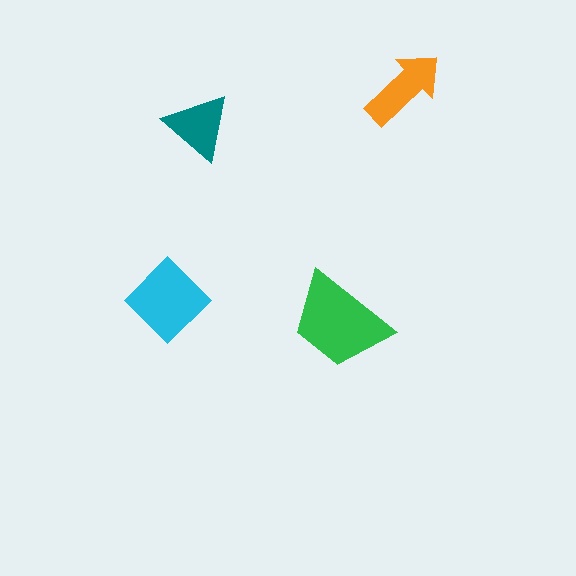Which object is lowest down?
The green trapezoid is bottommost.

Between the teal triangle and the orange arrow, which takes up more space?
The orange arrow.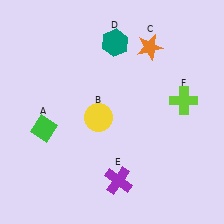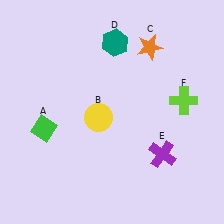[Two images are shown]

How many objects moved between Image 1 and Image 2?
1 object moved between the two images.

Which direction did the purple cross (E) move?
The purple cross (E) moved right.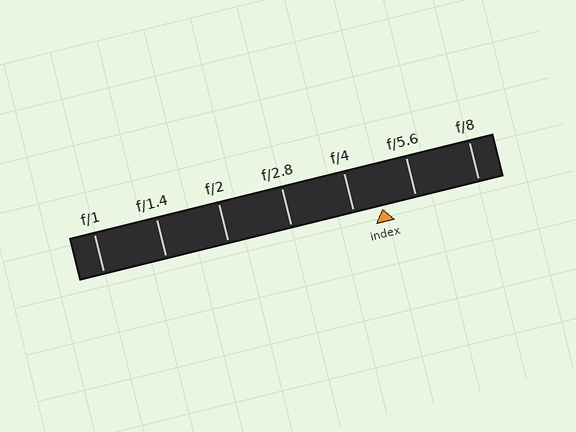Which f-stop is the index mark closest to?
The index mark is closest to f/4.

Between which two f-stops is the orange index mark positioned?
The index mark is between f/4 and f/5.6.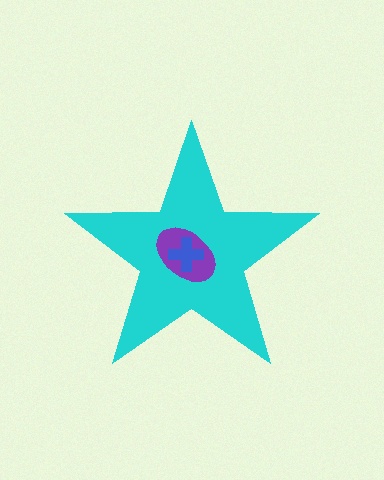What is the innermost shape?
The blue cross.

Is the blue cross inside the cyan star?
Yes.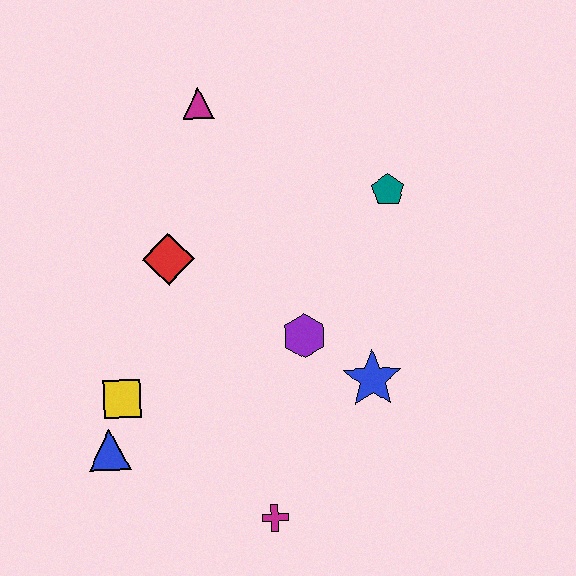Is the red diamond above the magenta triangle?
No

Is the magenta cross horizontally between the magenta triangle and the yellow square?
No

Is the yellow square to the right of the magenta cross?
No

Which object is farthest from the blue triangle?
The teal pentagon is farthest from the blue triangle.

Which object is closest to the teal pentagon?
The purple hexagon is closest to the teal pentagon.